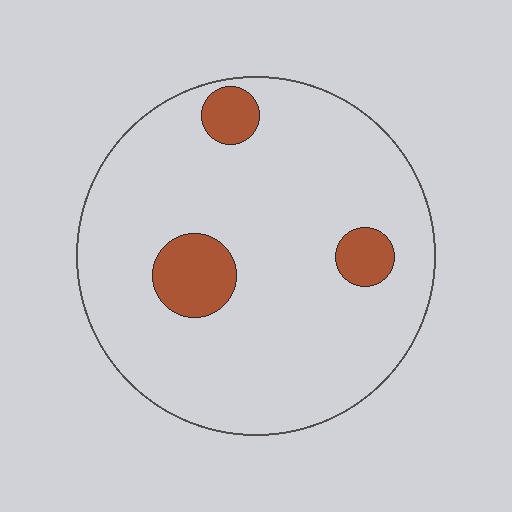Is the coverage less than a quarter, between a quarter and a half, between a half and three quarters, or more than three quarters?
Less than a quarter.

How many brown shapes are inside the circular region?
3.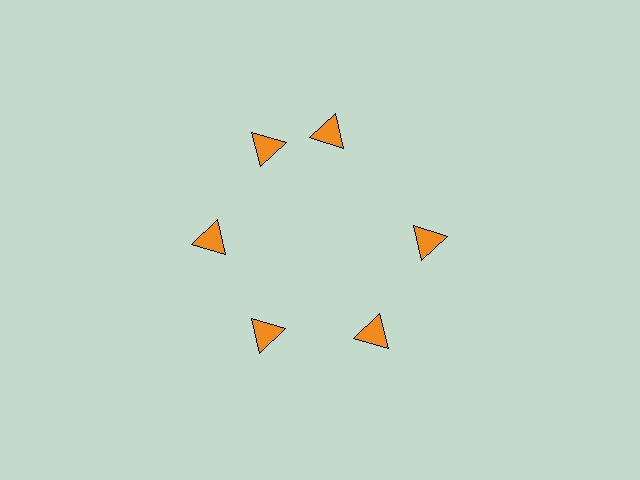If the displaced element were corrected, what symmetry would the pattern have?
It would have 6-fold rotational symmetry — the pattern would map onto itself every 60 degrees.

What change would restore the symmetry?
The symmetry would be restored by rotating it back into even spacing with its neighbors so that all 6 triangles sit at equal angles and equal distance from the center.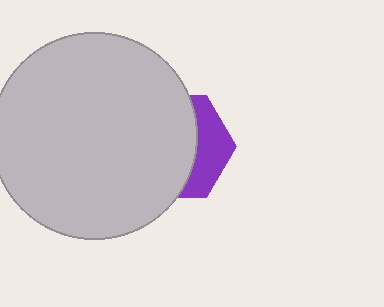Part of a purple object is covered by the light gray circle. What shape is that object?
It is a hexagon.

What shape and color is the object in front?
The object in front is a light gray circle.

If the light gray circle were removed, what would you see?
You would see the complete purple hexagon.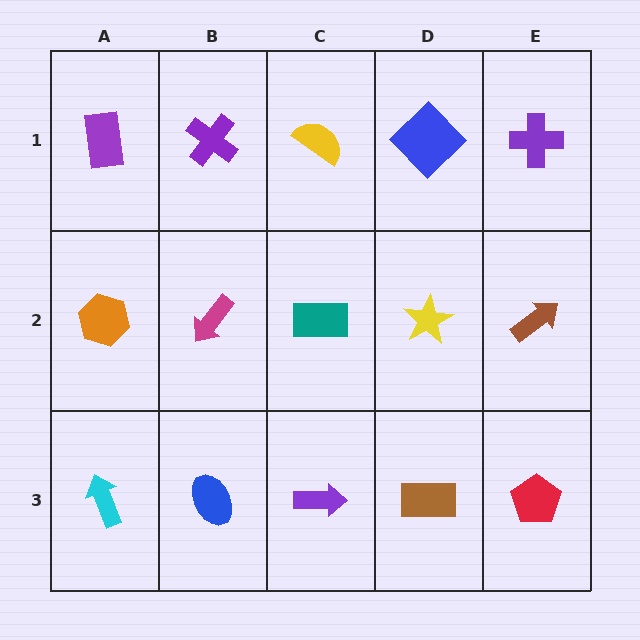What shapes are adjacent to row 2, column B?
A purple cross (row 1, column B), a blue ellipse (row 3, column B), an orange hexagon (row 2, column A), a teal rectangle (row 2, column C).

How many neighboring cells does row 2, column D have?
4.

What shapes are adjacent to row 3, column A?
An orange hexagon (row 2, column A), a blue ellipse (row 3, column B).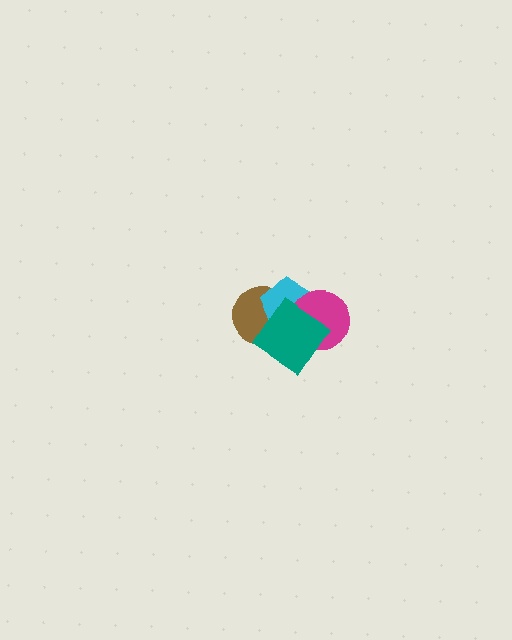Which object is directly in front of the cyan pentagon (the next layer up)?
The magenta circle is directly in front of the cyan pentagon.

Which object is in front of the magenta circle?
The teal diamond is in front of the magenta circle.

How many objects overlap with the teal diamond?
3 objects overlap with the teal diamond.